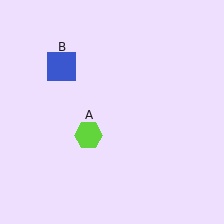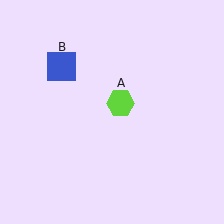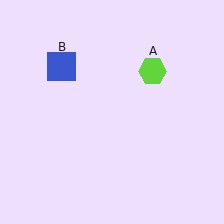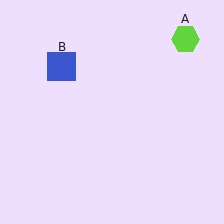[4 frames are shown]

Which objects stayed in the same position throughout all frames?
Blue square (object B) remained stationary.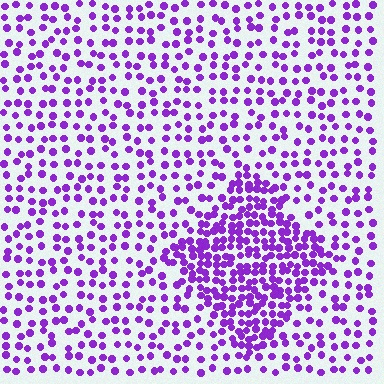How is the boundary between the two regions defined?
The boundary is defined by a change in element density (approximately 2.2x ratio). All elements are the same color, size, and shape.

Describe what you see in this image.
The image contains small purple elements arranged at two different densities. A diamond-shaped region is visible where the elements are more densely packed than the surrounding area.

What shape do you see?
I see a diamond.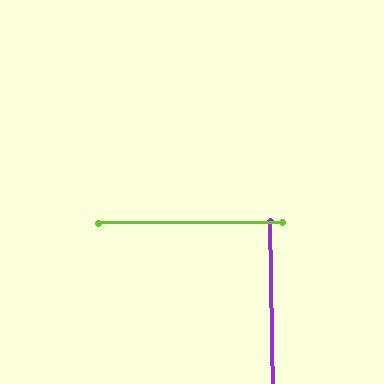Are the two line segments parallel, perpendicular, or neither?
Perpendicular — they meet at approximately 89°.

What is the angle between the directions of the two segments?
Approximately 89 degrees.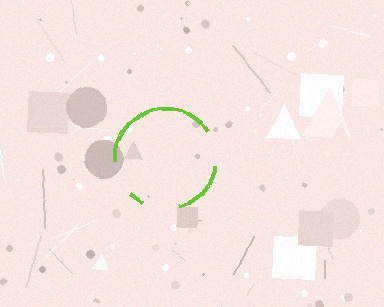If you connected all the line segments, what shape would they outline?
They would outline a circle.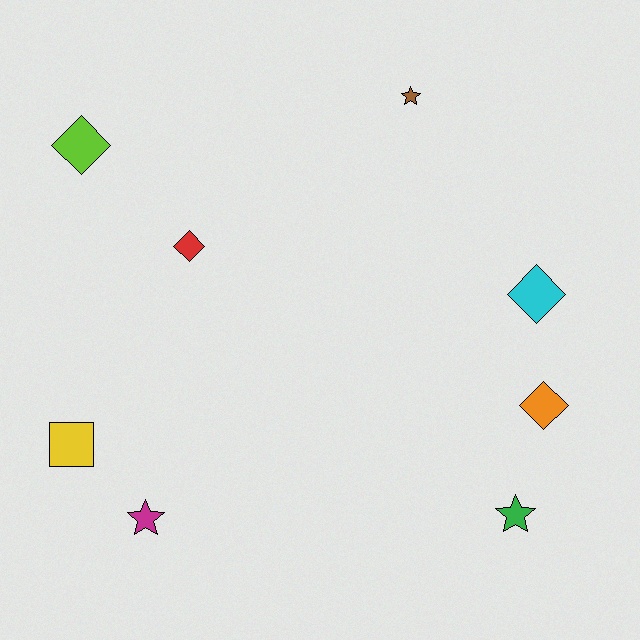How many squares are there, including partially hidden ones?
There is 1 square.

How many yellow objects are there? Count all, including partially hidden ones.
There is 1 yellow object.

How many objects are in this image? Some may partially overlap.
There are 8 objects.